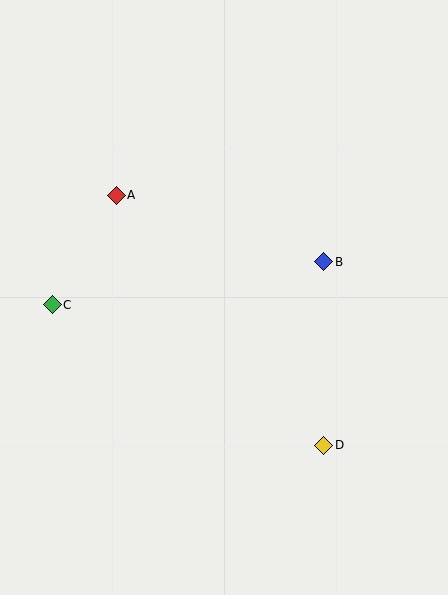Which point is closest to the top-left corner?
Point A is closest to the top-left corner.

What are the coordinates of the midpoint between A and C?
The midpoint between A and C is at (84, 250).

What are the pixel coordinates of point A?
Point A is at (116, 195).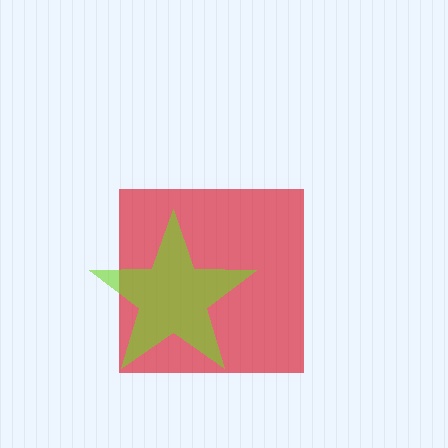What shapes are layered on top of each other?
The layered shapes are: a red square, a lime star.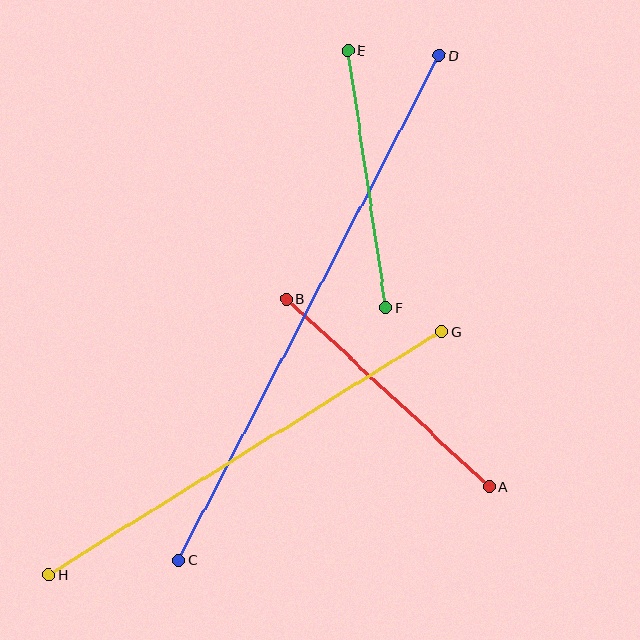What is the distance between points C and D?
The distance is approximately 569 pixels.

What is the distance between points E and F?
The distance is approximately 260 pixels.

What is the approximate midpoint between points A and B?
The midpoint is at approximately (388, 393) pixels.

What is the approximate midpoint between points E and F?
The midpoint is at approximately (367, 179) pixels.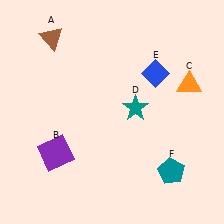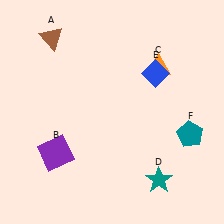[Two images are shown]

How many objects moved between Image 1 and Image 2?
3 objects moved between the two images.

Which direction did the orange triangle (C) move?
The orange triangle (C) moved left.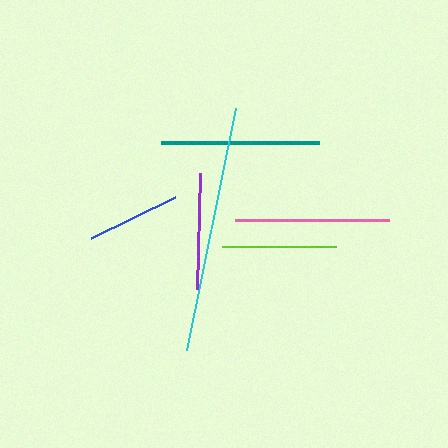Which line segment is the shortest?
The blue line is the shortest at approximately 94 pixels.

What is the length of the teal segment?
The teal segment is approximately 158 pixels long.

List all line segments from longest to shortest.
From longest to shortest: cyan, teal, pink, purple, lime, blue.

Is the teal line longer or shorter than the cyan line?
The cyan line is longer than the teal line.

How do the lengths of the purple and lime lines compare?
The purple and lime lines are approximately the same length.